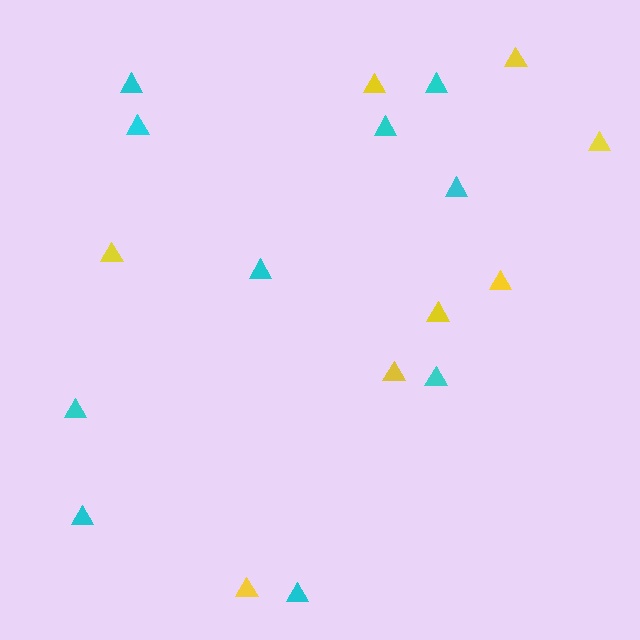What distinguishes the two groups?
There are 2 groups: one group of yellow triangles (8) and one group of cyan triangles (10).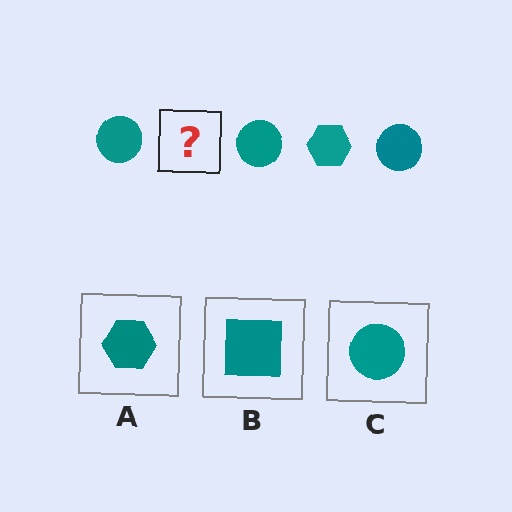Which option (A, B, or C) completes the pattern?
A.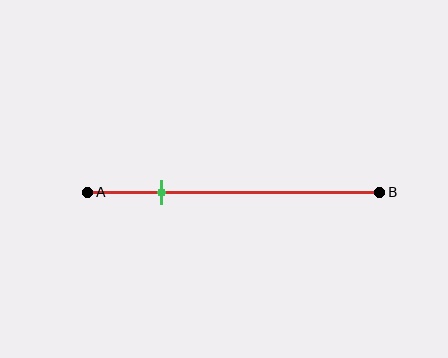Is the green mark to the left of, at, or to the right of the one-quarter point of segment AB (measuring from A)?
The green mark is approximately at the one-quarter point of segment AB.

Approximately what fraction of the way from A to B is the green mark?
The green mark is approximately 25% of the way from A to B.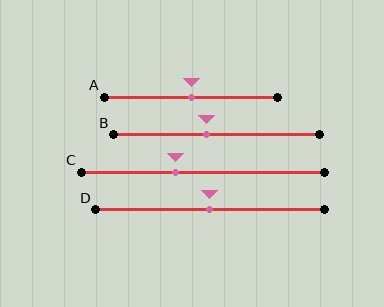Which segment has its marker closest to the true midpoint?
Segment A has its marker closest to the true midpoint.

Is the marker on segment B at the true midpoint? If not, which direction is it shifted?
No, the marker on segment B is shifted to the left by about 5% of the segment length.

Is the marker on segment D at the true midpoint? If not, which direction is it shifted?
Yes, the marker on segment D is at the true midpoint.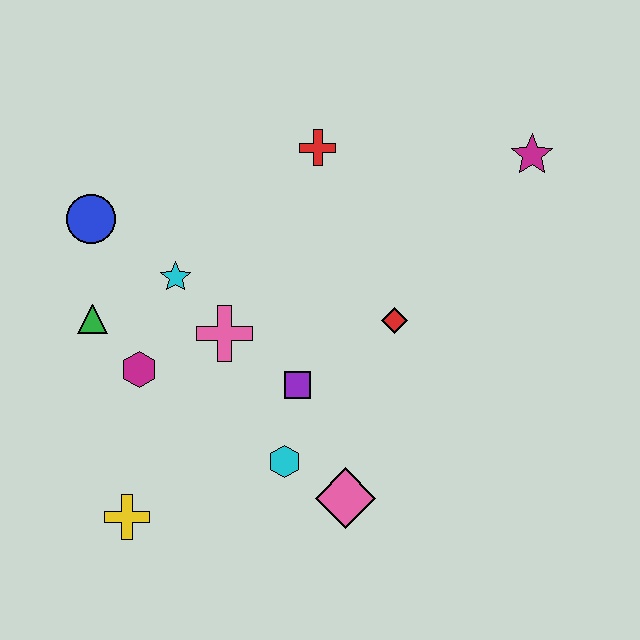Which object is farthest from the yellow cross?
The magenta star is farthest from the yellow cross.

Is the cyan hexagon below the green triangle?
Yes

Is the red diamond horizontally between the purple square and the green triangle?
No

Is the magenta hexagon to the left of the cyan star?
Yes